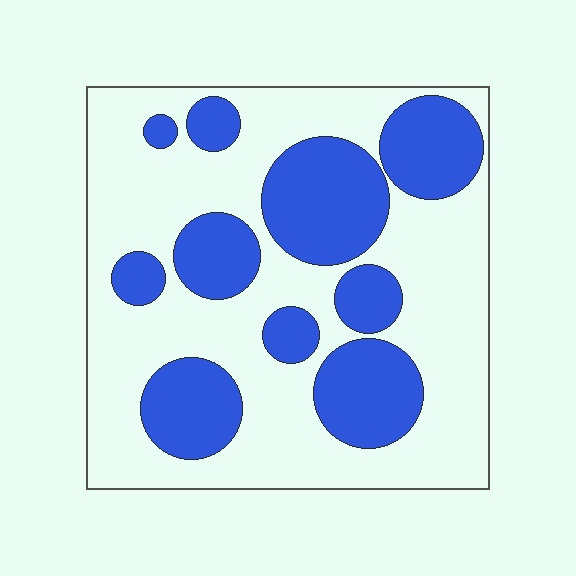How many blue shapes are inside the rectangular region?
10.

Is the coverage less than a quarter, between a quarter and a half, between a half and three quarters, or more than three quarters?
Between a quarter and a half.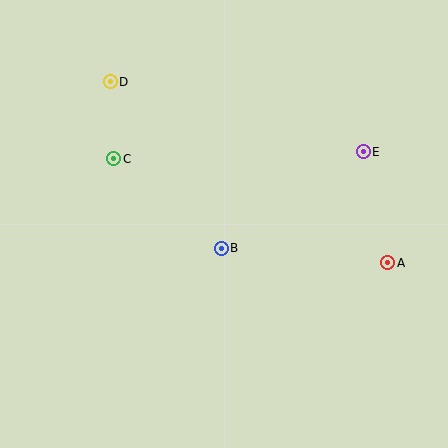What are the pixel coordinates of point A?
Point A is at (388, 263).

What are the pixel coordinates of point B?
Point B is at (221, 248).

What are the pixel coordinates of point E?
Point E is at (363, 152).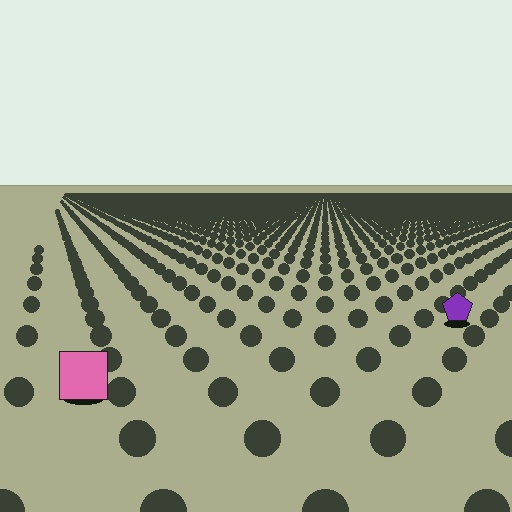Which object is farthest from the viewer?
The purple pentagon is farthest from the viewer. It appears smaller and the ground texture around it is denser.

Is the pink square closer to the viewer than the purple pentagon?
Yes. The pink square is closer — you can tell from the texture gradient: the ground texture is coarser near it.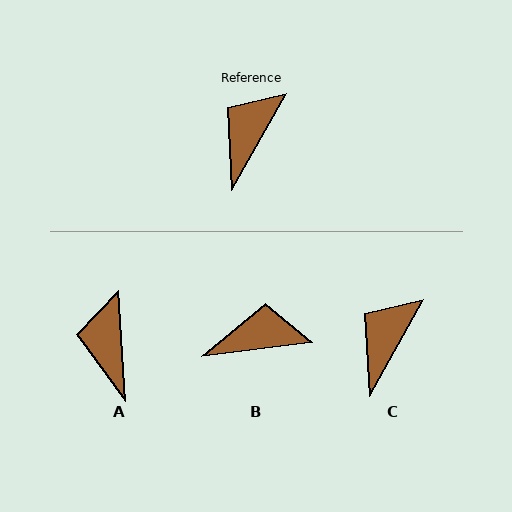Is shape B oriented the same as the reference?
No, it is off by about 54 degrees.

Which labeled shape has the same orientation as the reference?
C.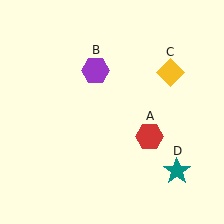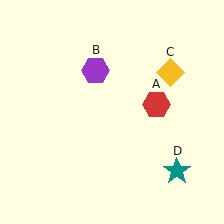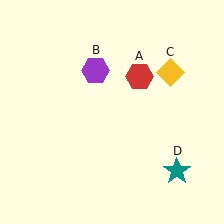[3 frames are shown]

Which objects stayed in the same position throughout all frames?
Purple hexagon (object B) and yellow diamond (object C) and teal star (object D) remained stationary.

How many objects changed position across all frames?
1 object changed position: red hexagon (object A).